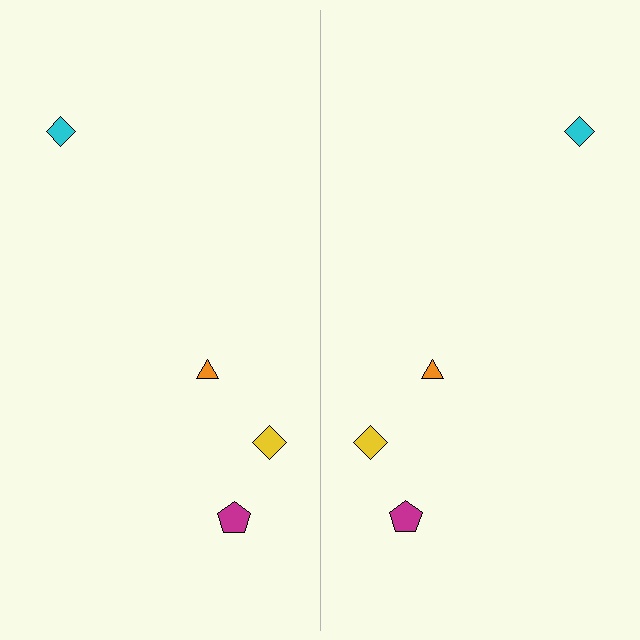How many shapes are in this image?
There are 8 shapes in this image.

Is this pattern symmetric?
Yes, this pattern has bilateral (reflection) symmetry.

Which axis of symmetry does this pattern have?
The pattern has a vertical axis of symmetry running through the center of the image.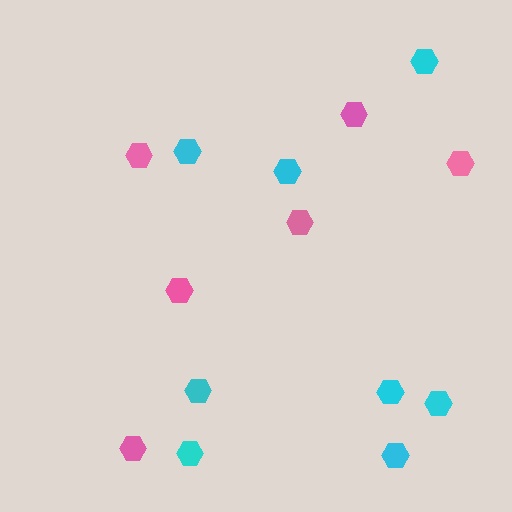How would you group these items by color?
There are 2 groups: one group of pink hexagons (6) and one group of cyan hexagons (8).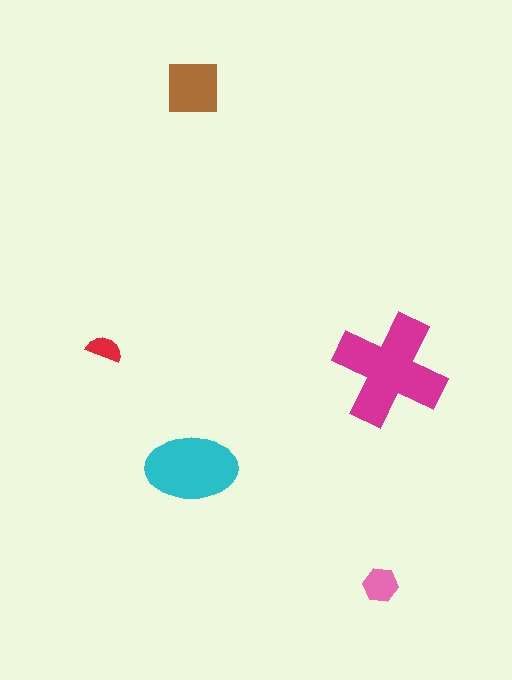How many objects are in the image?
There are 5 objects in the image.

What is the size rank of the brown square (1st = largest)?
3rd.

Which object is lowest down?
The pink hexagon is bottommost.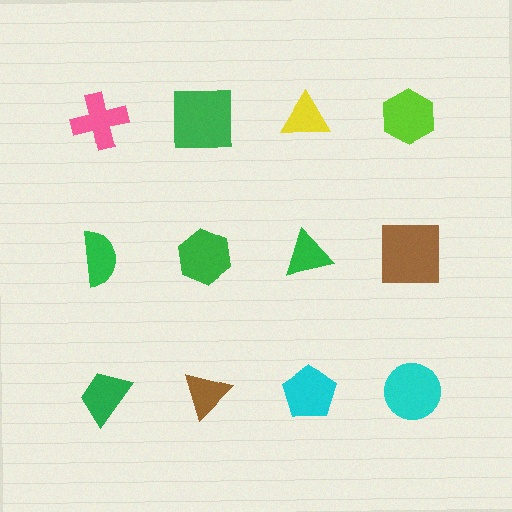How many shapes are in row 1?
4 shapes.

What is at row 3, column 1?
A green trapezoid.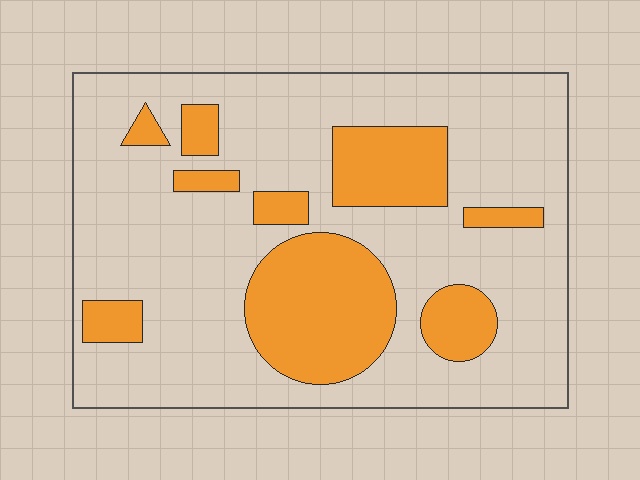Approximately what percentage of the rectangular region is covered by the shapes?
Approximately 25%.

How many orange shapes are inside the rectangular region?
9.